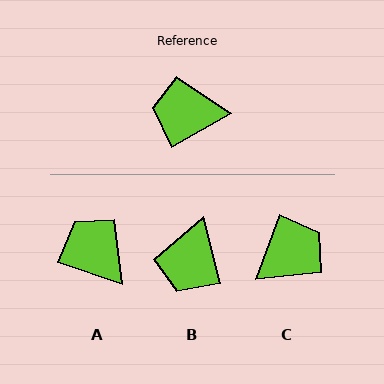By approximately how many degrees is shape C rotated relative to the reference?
Approximately 140 degrees clockwise.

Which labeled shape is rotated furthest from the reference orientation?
C, about 140 degrees away.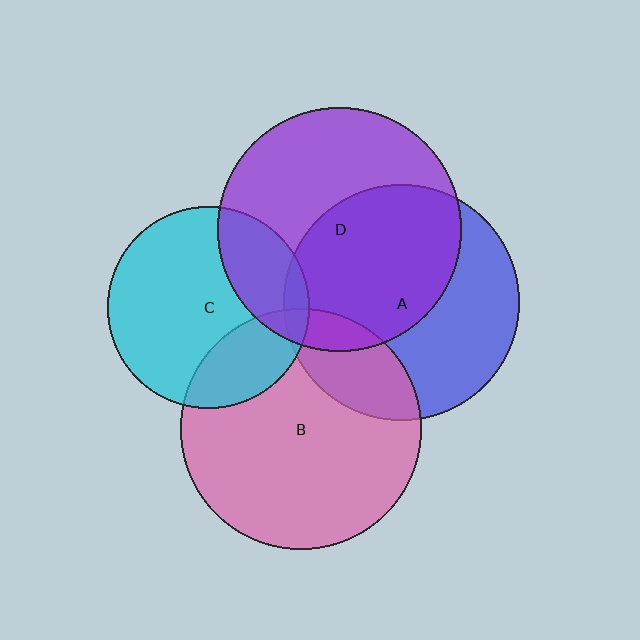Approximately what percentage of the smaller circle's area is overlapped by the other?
Approximately 25%.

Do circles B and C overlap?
Yes.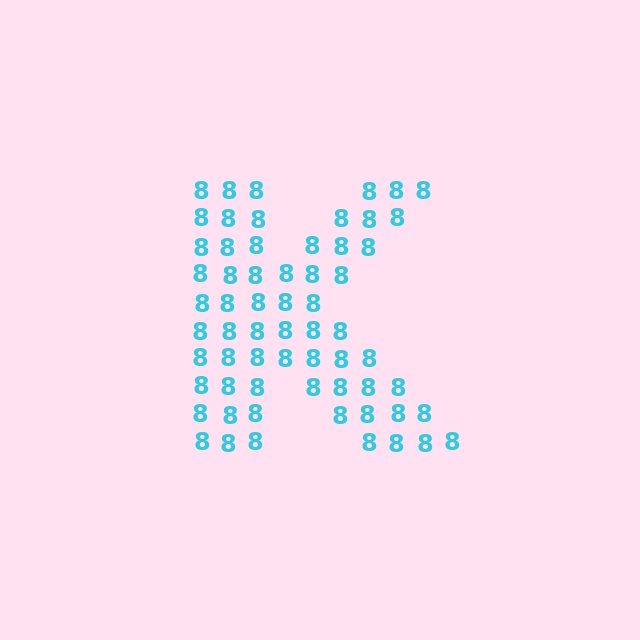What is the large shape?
The large shape is the letter K.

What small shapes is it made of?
It is made of small digit 8's.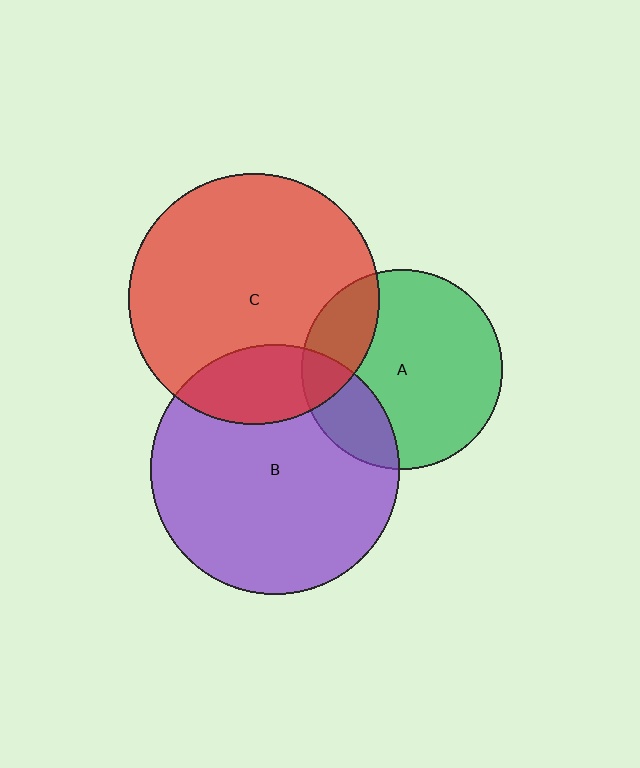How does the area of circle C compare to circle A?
Approximately 1.6 times.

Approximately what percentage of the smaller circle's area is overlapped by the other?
Approximately 20%.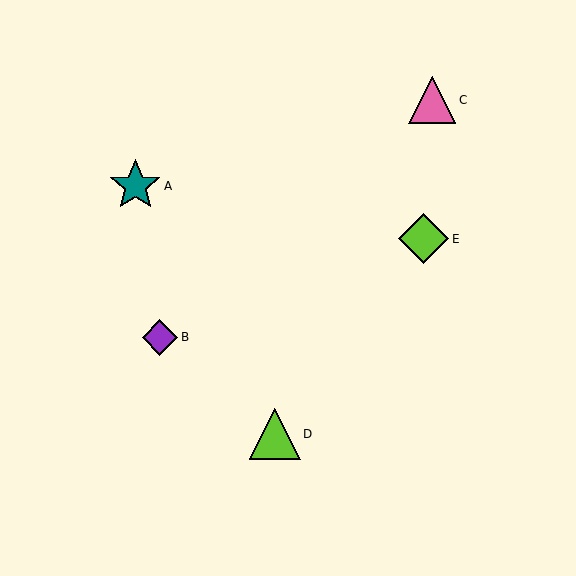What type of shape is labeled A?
Shape A is a teal star.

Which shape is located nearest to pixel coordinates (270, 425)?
The lime triangle (labeled D) at (275, 434) is nearest to that location.